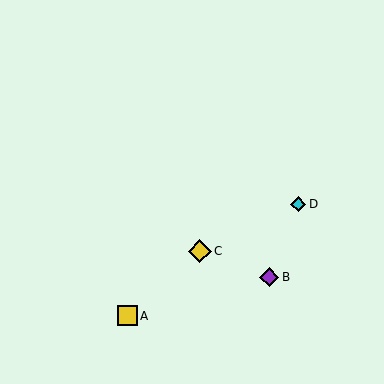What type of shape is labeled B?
Shape B is a purple diamond.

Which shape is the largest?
The yellow diamond (labeled C) is the largest.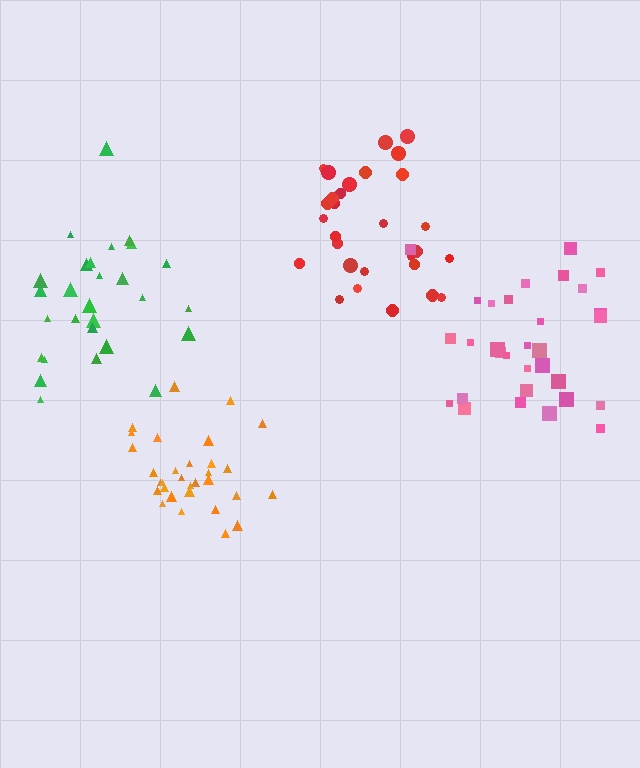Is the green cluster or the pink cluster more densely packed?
Green.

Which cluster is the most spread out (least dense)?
Pink.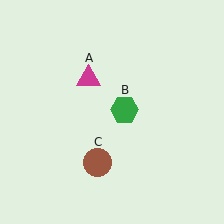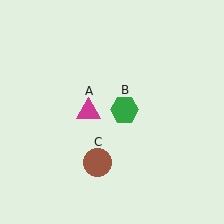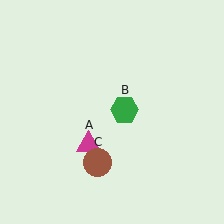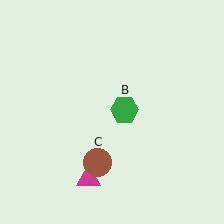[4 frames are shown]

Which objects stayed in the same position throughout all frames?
Green hexagon (object B) and brown circle (object C) remained stationary.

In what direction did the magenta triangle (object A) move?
The magenta triangle (object A) moved down.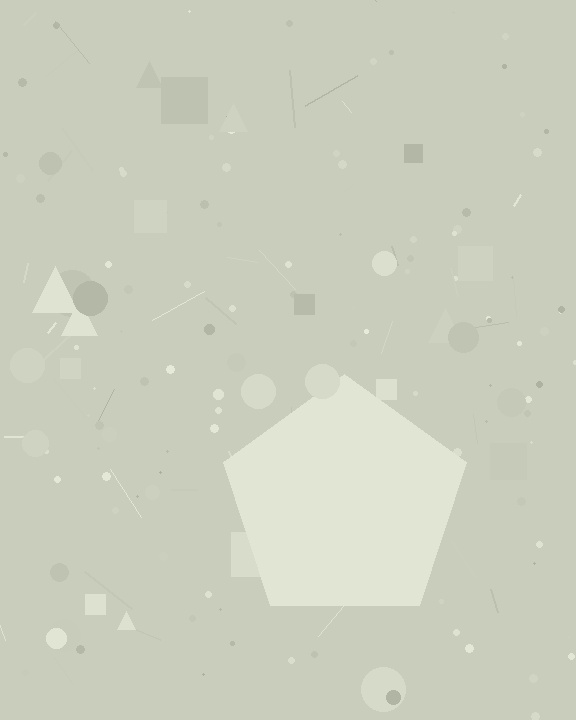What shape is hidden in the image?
A pentagon is hidden in the image.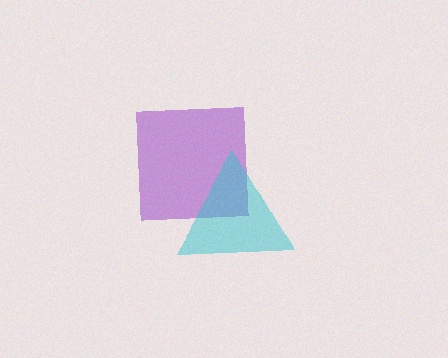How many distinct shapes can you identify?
There are 2 distinct shapes: a purple square, a cyan triangle.